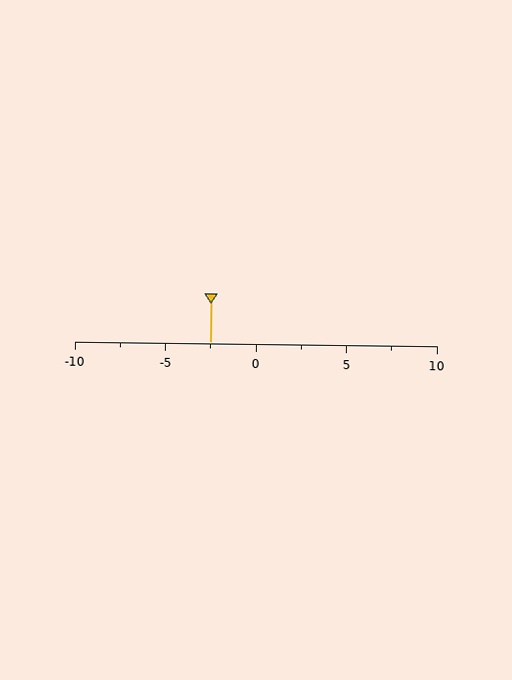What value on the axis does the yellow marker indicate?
The marker indicates approximately -2.5.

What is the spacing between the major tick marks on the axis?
The major ticks are spaced 5 apart.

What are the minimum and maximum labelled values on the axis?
The axis runs from -10 to 10.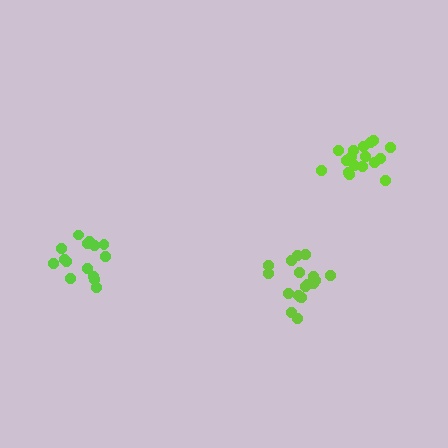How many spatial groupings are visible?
There are 3 spatial groupings.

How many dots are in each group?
Group 1: 17 dots, Group 2: 16 dots, Group 3: 18 dots (51 total).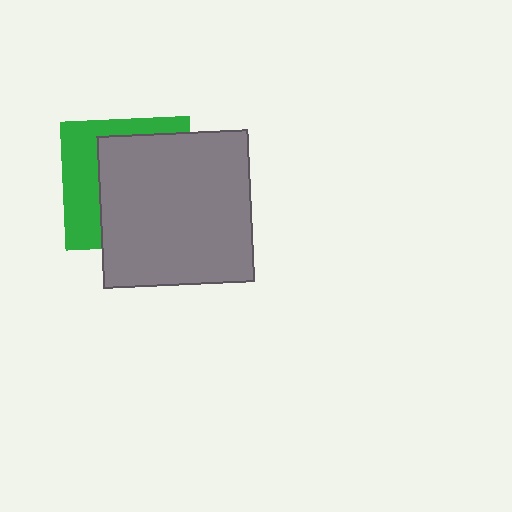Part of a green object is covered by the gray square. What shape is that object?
It is a square.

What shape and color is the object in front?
The object in front is a gray square.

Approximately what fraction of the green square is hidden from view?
Roughly 63% of the green square is hidden behind the gray square.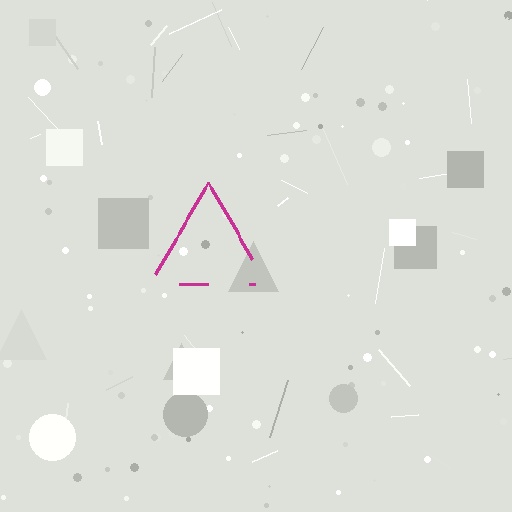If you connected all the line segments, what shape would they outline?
They would outline a triangle.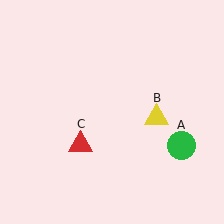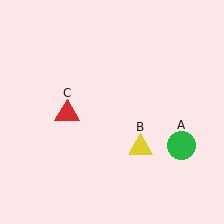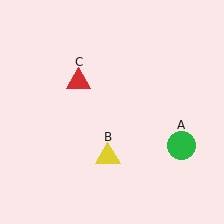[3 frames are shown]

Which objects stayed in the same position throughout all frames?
Green circle (object A) remained stationary.